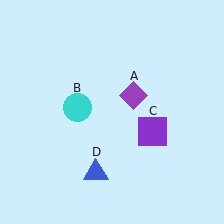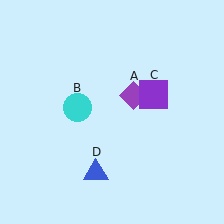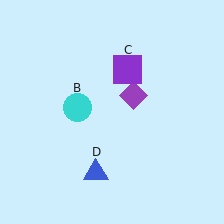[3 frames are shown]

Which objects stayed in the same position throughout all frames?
Purple diamond (object A) and cyan circle (object B) and blue triangle (object D) remained stationary.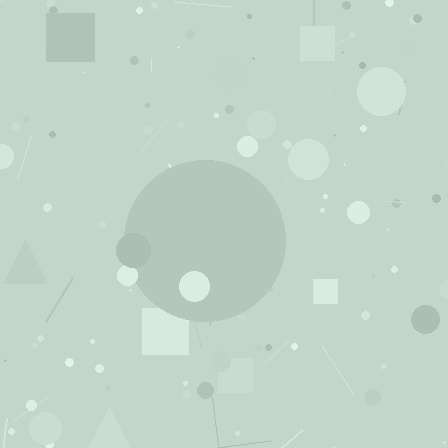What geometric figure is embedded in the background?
A circle is embedded in the background.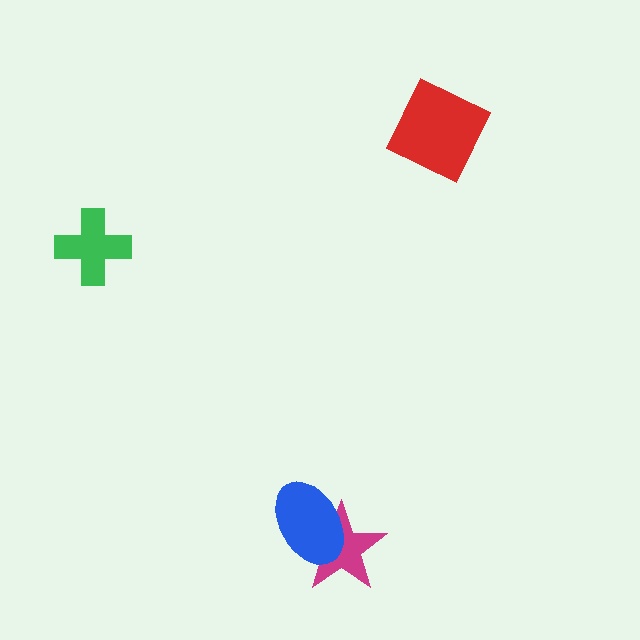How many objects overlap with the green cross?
0 objects overlap with the green cross.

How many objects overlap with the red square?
0 objects overlap with the red square.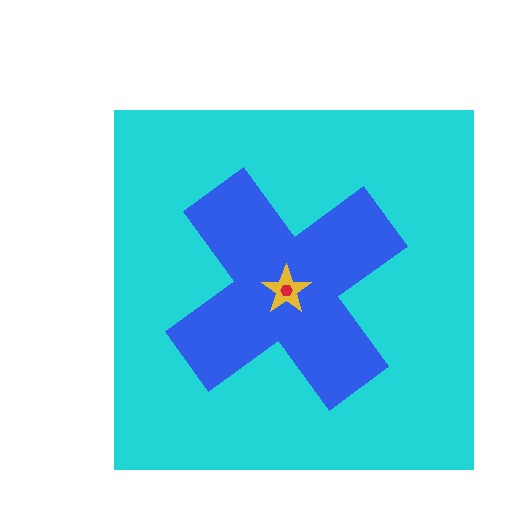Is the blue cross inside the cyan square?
Yes.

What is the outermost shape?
The cyan square.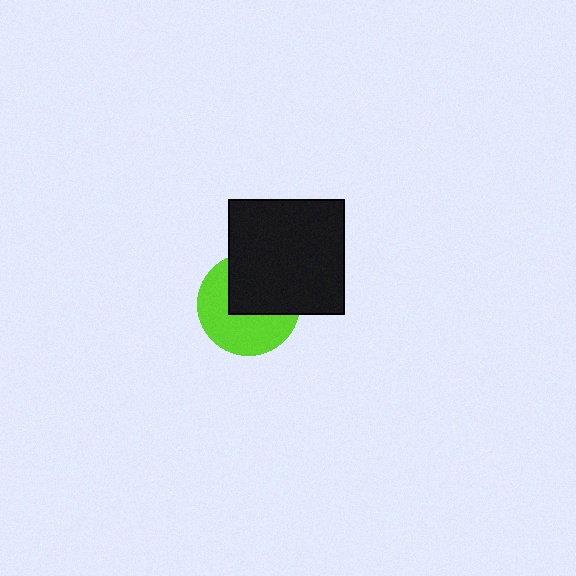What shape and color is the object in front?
The object in front is a black square.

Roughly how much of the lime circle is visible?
About half of it is visible (roughly 53%).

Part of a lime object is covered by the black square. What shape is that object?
It is a circle.